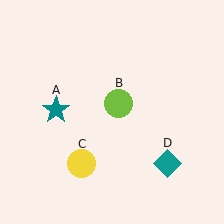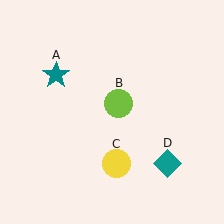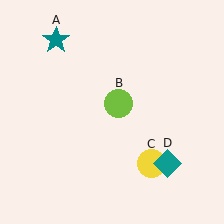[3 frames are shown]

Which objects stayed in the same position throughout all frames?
Lime circle (object B) and teal diamond (object D) remained stationary.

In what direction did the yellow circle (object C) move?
The yellow circle (object C) moved right.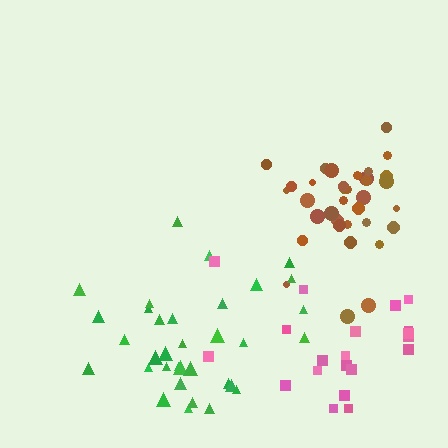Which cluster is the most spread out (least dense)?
Pink.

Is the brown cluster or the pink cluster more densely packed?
Brown.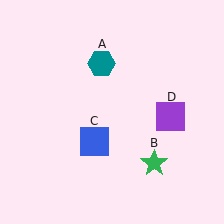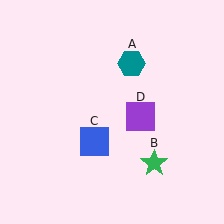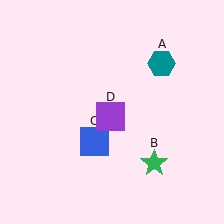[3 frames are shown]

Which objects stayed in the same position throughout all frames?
Green star (object B) and blue square (object C) remained stationary.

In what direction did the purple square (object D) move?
The purple square (object D) moved left.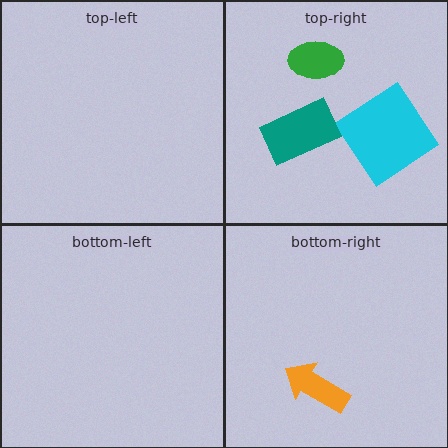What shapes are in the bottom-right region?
The orange arrow.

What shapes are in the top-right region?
The cyan diamond, the green ellipse, the teal rectangle.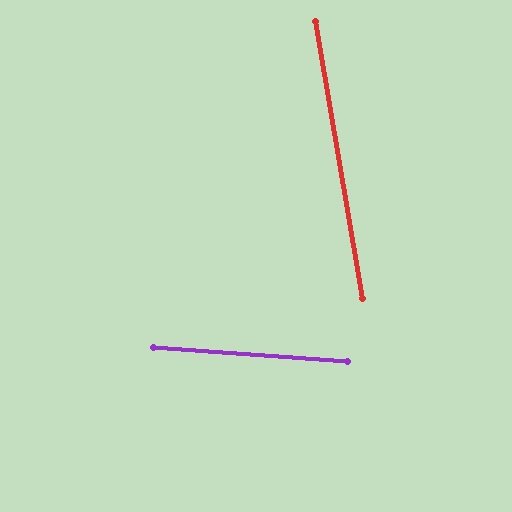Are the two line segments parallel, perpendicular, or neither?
Neither parallel nor perpendicular — they differ by about 76°.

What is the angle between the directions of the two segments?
Approximately 76 degrees.